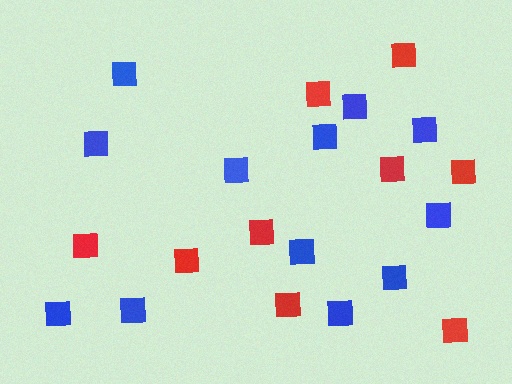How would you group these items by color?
There are 2 groups: one group of red squares (9) and one group of blue squares (12).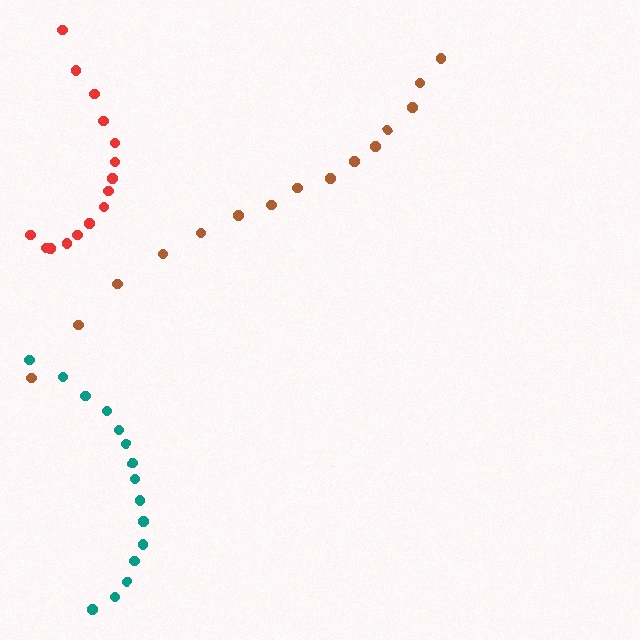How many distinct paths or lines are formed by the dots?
There are 3 distinct paths.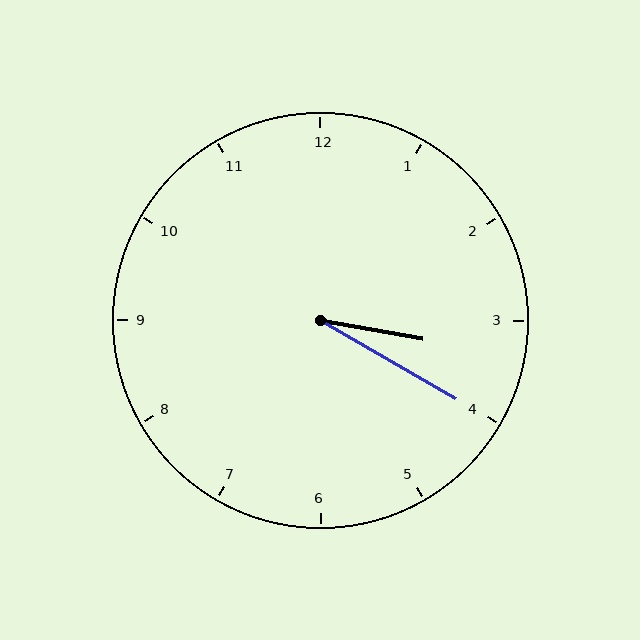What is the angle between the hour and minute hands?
Approximately 20 degrees.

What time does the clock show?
3:20.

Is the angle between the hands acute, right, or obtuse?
It is acute.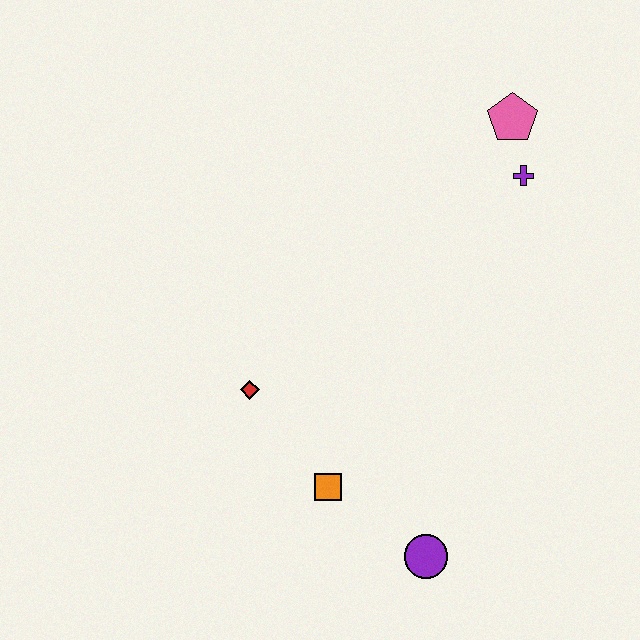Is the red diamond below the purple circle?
No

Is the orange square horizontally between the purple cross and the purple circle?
No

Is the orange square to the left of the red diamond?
No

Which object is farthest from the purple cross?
The purple circle is farthest from the purple cross.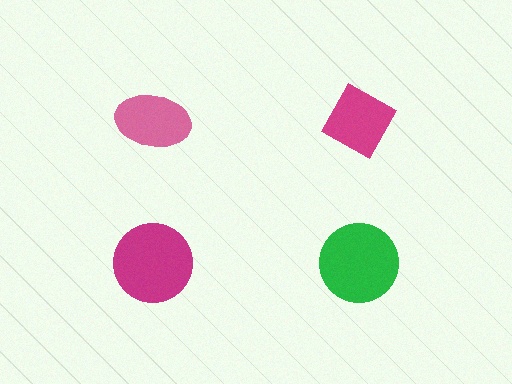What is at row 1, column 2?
A magenta diamond.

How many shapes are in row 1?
2 shapes.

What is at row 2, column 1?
A magenta circle.